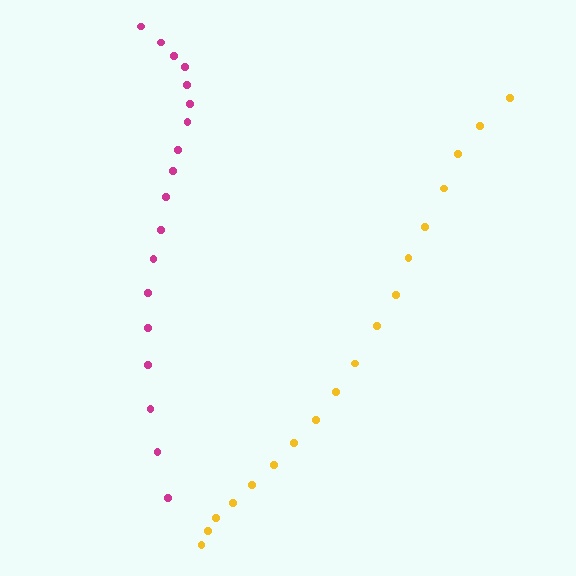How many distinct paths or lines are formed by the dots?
There are 2 distinct paths.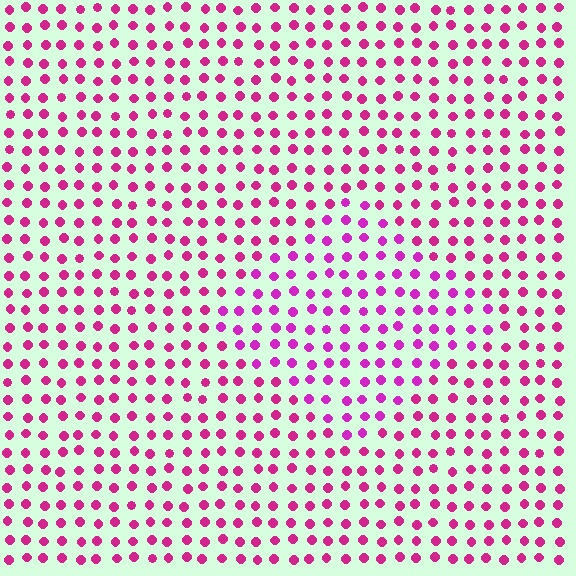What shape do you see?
I see a diamond.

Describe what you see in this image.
The image is filled with small magenta elements in a uniform arrangement. A diamond-shaped region is visible where the elements are tinted to a slightly different hue, forming a subtle color boundary.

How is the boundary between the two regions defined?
The boundary is defined purely by a slight shift in hue (about 19 degrees). Spacing, size, and orientation are identical on both sides.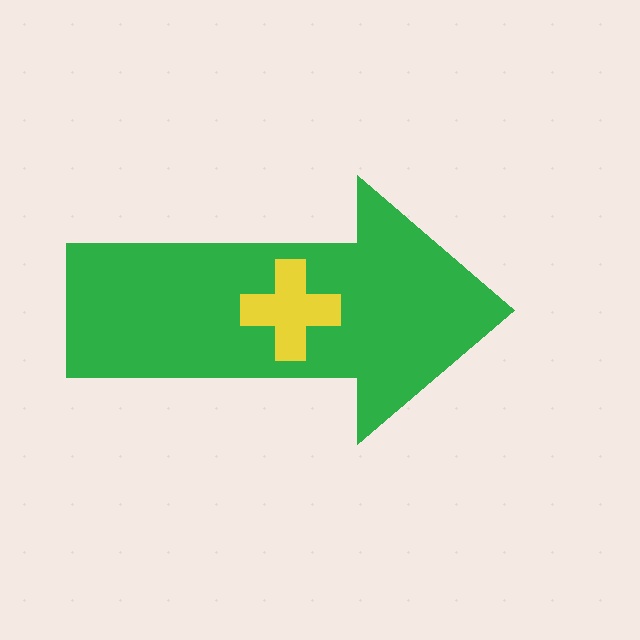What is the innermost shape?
The yellow cross.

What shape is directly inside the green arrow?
The yellow cross.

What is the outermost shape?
The green arrow.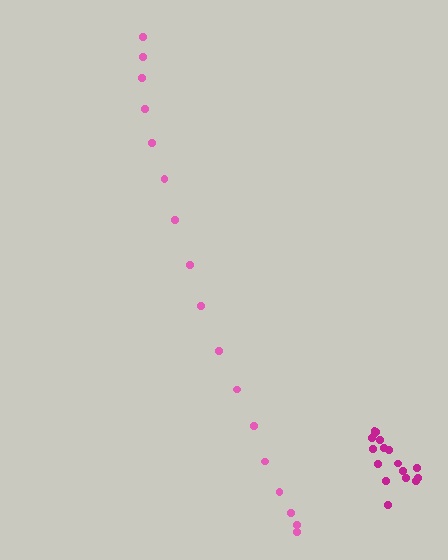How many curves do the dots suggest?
There are 2 distinct paths.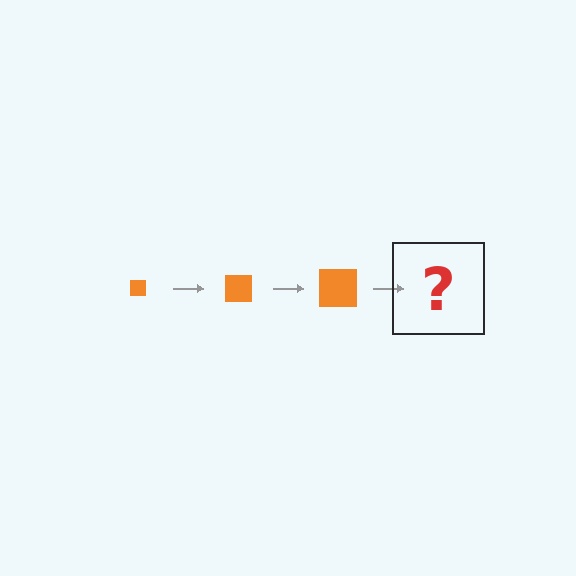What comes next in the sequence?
The next element should be an orange square, larger than the previous one.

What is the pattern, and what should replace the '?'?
The pattern is that the square gets progressively larger each step. The '?' should be an orange square, larger than the previous one.